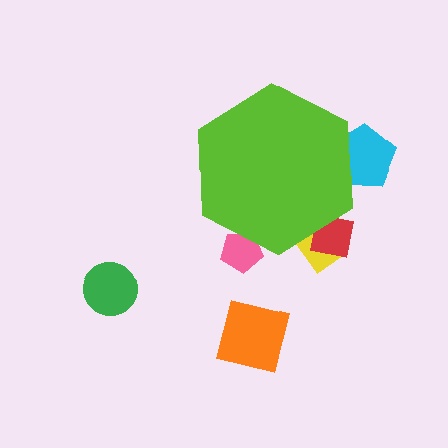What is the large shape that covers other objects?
A lime hexagon.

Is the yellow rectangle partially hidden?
Yes, the yellow rectangle is partially hidden behind the lime hexagon.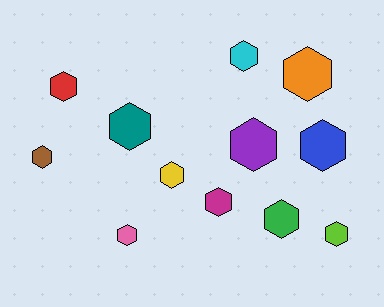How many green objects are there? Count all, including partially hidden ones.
There is 1 green object.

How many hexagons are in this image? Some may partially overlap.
There are 12 hexagons.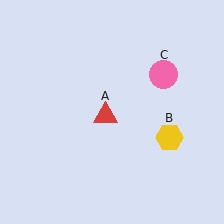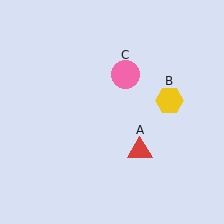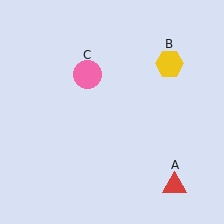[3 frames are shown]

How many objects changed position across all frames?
3 objects changed position: red triangle (object A), yellow hexagon (object B), pink circle (object C).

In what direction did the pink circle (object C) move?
The pink circle (object C) moved left.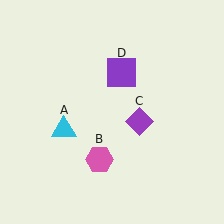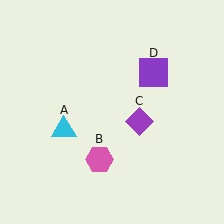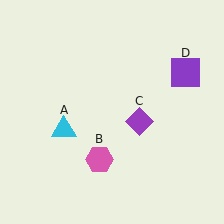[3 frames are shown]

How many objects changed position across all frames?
1 object changed position: purple square (object D).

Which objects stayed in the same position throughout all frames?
Cyan triangle (object A) and pink hexagon (object B) and purple diamond (object C) remained stationary.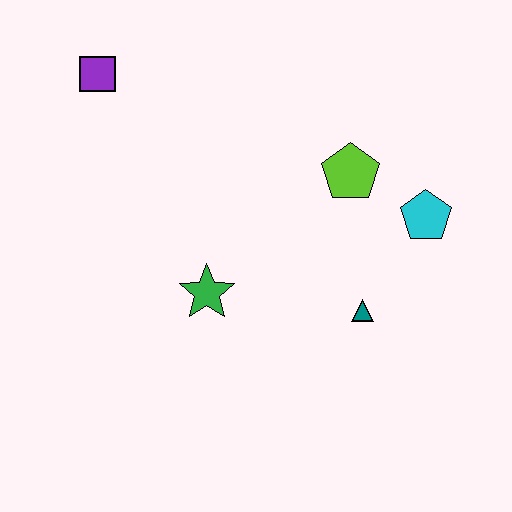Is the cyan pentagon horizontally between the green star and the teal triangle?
No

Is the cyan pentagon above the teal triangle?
Yes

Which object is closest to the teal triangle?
The cyan pentagon is closest to the teal triangle.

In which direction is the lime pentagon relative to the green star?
The lime pentagon is to the right of the green star.